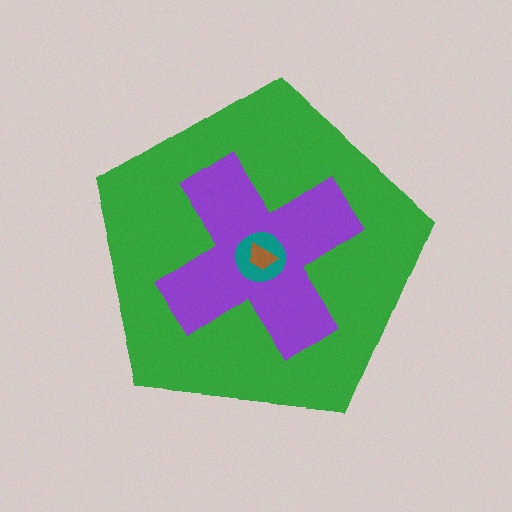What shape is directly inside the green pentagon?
The purple cross.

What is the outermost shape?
The green pentagon.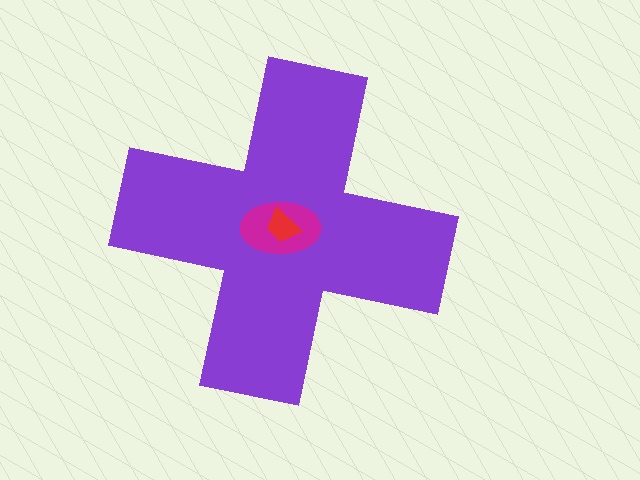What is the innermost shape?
The red trapezoid.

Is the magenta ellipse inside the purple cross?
Yes.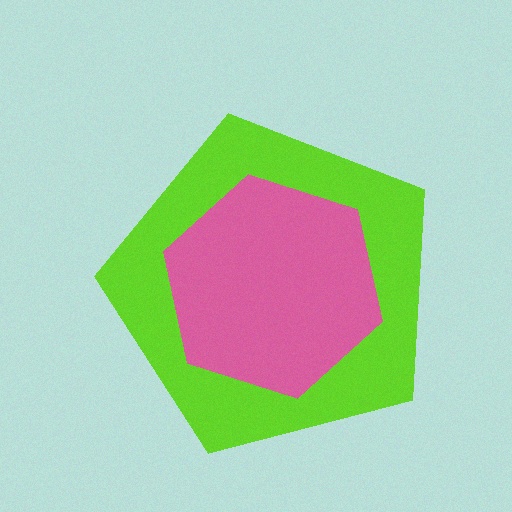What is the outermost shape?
The lime pentagon.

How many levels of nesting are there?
2.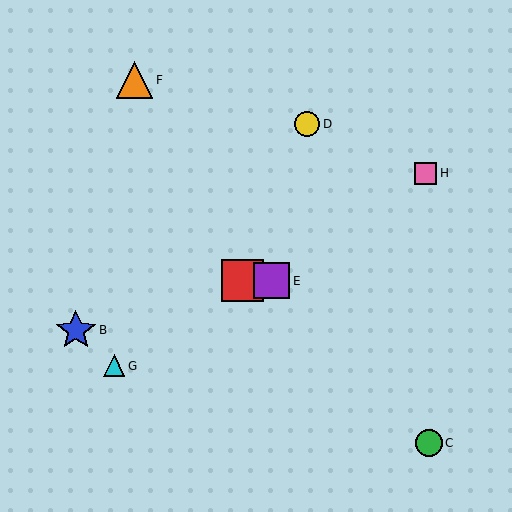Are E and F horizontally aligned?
No, E is at y≈281 and F is at y≈80.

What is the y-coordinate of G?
Object G is at y≈366.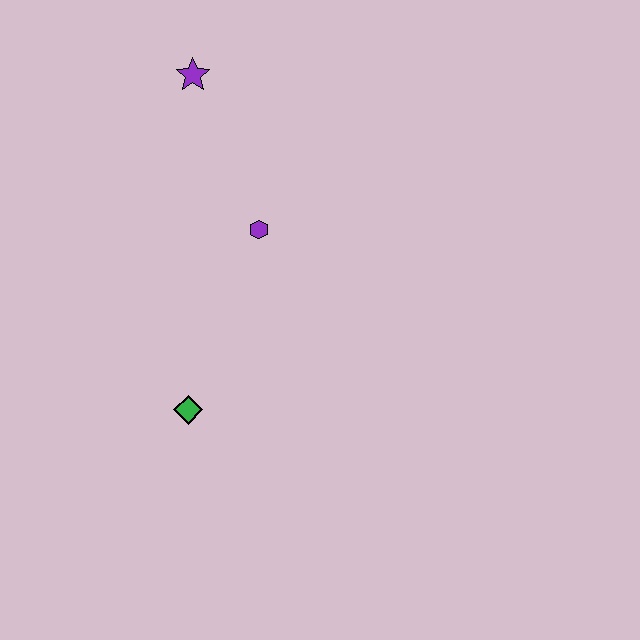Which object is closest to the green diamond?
The purple hexagon is closest to the green diamond.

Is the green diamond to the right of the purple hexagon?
No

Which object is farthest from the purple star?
The green diamond is farthest from the purple star.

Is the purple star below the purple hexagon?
No